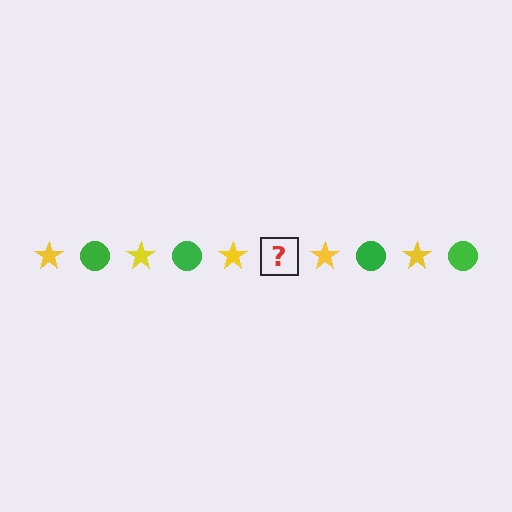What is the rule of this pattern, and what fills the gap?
The rule is that the pattern alternates between yellow star and green circle. The gap should be filled with a green circle.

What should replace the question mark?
The question mark should be replaced with a green circle.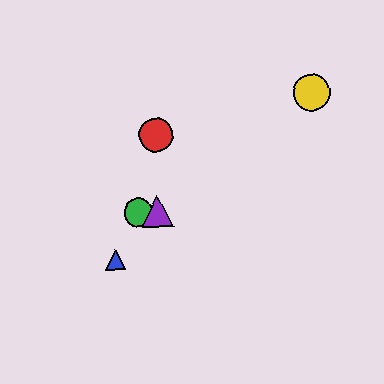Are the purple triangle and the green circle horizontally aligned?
Yes, both are at y≈211.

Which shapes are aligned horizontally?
The green circle, the purple triangle are aligned horizontally.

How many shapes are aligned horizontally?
2 shapes (the green circle, the purple triangle) are aligned horizontally.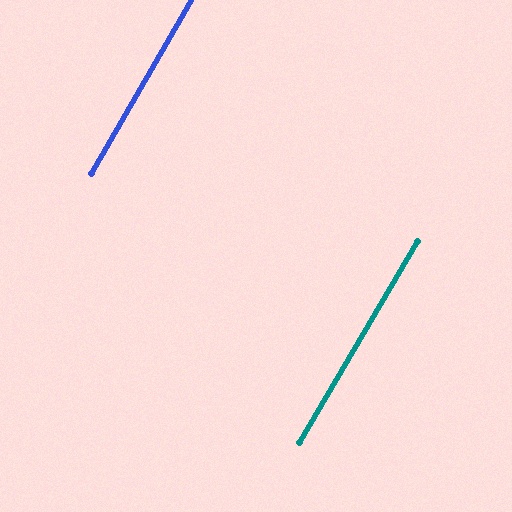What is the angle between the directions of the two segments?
Approximately 1 degree.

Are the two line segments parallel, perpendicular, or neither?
Parallel — their directions differ by only 0.7°.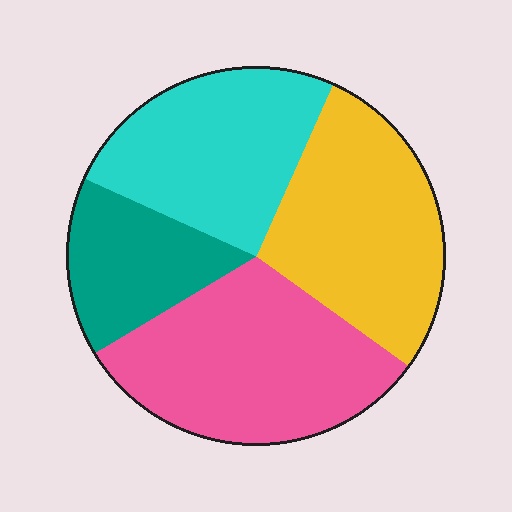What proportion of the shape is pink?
Pink takes up between a sixth and a third of the shape.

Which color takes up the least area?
Teal, at roughly 15%.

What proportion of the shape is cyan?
Cyan takes up between a quarter and a half of the shape.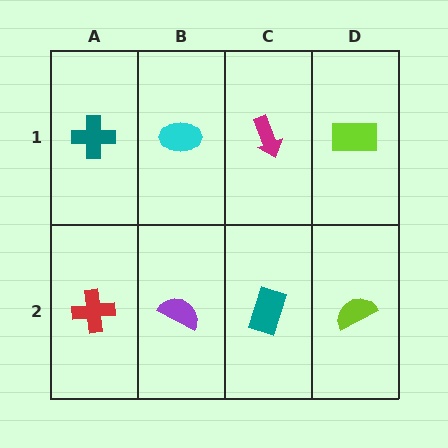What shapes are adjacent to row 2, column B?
A cyan ellipse (row 1, column B), a red cross (row 2, column A), a teal rectangle (row 2, column C).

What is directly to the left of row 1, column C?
A cyan ellipse.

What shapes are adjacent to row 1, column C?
A teal rectangle (row 2, column C), a cyan ellipse (row 1, column B), a lime rectangle (row 1, column D).